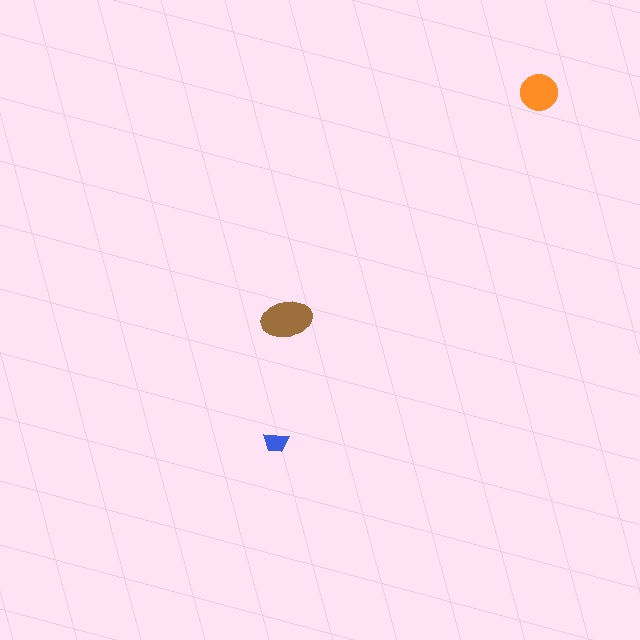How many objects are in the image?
There are 3 objects in the image.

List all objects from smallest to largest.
The blue trapezoid, the orange circle, the brown ellipse.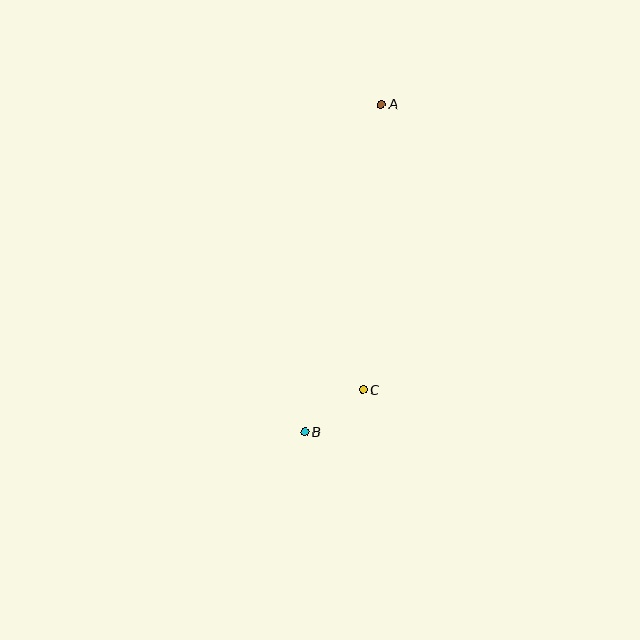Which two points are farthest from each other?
Points A and B are farthest from each other.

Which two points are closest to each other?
Points B and C are closest to each other.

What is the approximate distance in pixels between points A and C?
The distance between A and C is approximately 286 pixels.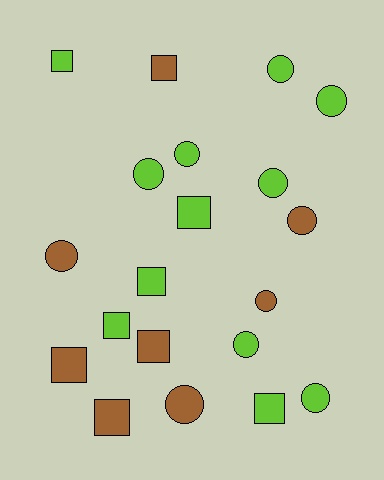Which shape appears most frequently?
Circle, with 11 objects.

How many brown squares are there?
There are 4 brown squares.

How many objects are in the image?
There are 20 objects.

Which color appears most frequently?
Lime, with 12 objects.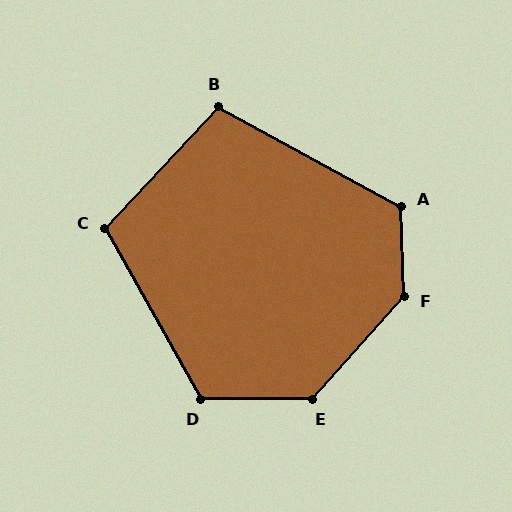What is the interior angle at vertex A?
Approximately 120 degrees (obtuse).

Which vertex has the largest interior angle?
F, at approximately 136 degrees.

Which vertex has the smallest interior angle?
B, at approximately 105 degrees.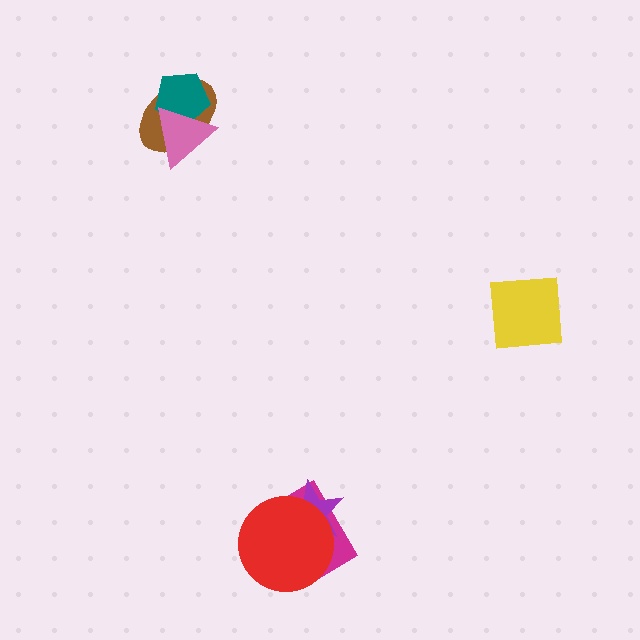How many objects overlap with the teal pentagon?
2 objects overlap with the teal pentagon.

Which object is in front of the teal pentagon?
The pink triangle is in front of the teal pentagon.